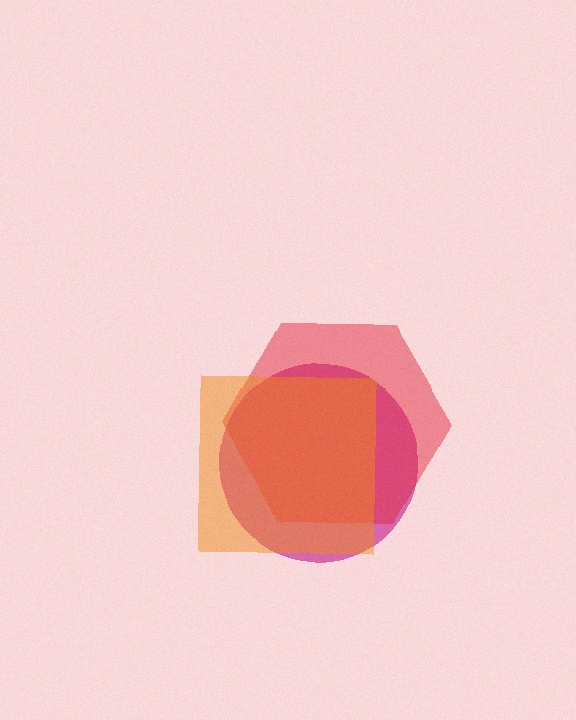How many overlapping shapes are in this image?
There are 3 overlapping shapes in the image.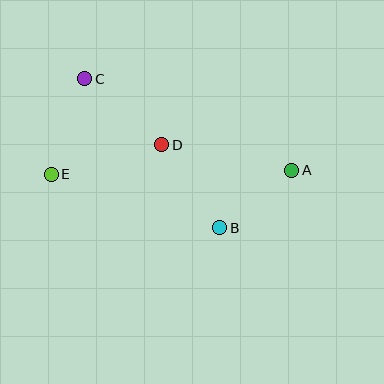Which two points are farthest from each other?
Points A and E are farthest from each other.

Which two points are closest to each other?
Points A and B are closest to each other.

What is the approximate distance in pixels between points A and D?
The distance between A and D is approximately 133 pixels.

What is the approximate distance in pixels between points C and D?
The distance between C and D is approximately 101 pixels.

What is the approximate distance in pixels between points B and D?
The distance between B and D is approximately 102 pixels.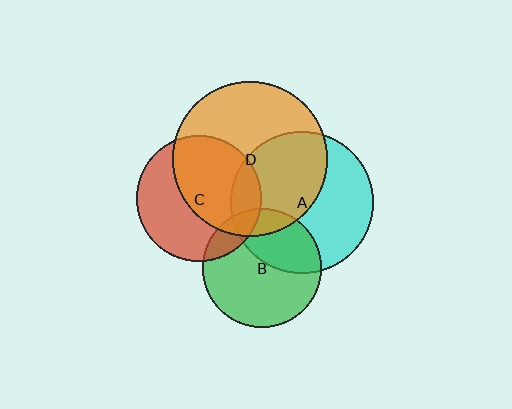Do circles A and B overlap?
Yes.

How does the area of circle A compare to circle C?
Approximately 1.3 times.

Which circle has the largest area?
Circle D (orange).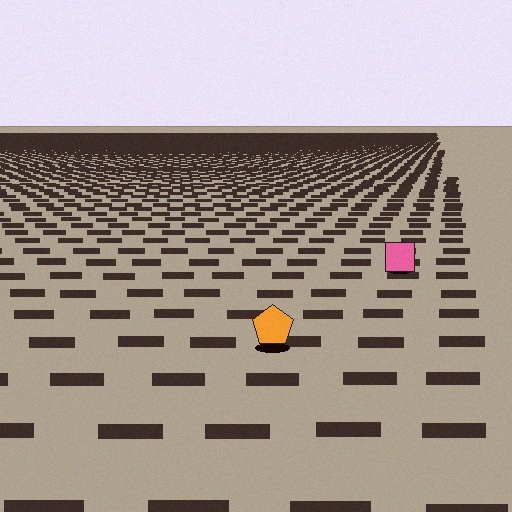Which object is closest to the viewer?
The orange pentagon is closest. The texture marks near it are larger and more spread out.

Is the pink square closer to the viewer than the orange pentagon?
No. The orange pentagon is closer — you can tell from the texture gradient: the ground texture is coarser near it.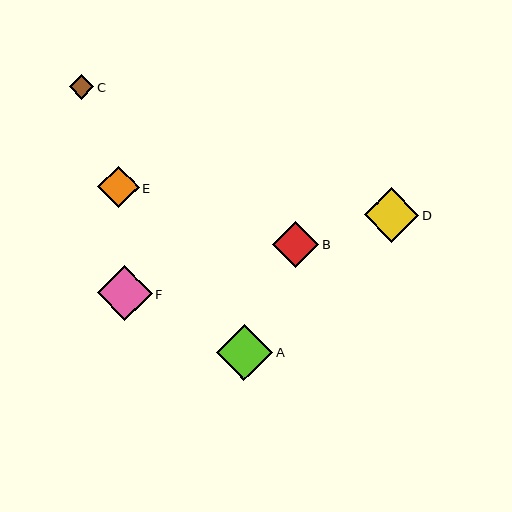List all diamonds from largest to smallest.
From largest to smallest: A, F, D, B, E, C.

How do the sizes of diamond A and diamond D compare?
Diamond A and diamond D are approximately the same size.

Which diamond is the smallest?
Diamond C is the smallest with a size of approximately 25 pixels.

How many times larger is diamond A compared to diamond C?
Diamond A is approximately 2.3 times the size of diamond C.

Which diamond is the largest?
Diamond A is the largest with a size of approximately 56 pixels.